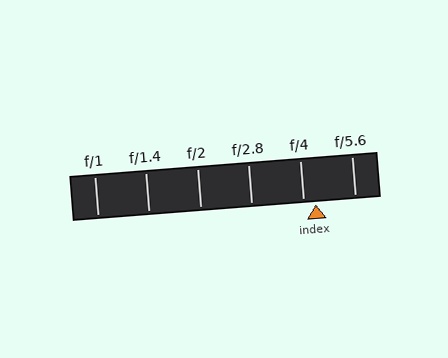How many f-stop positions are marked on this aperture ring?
There are 6 f-stop positions marked.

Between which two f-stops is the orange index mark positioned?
The index mark is between f/4 and f/5.6.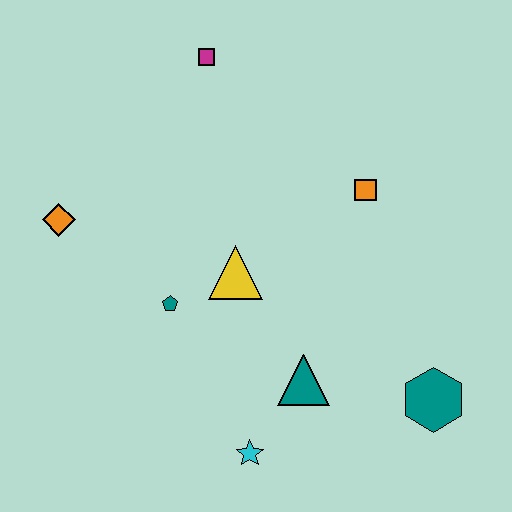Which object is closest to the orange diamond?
The teal pentagon is closest to the orange diamond.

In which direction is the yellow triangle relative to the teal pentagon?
The yellow triangle is to the right of the teal pentagon.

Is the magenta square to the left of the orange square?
Yes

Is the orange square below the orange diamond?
No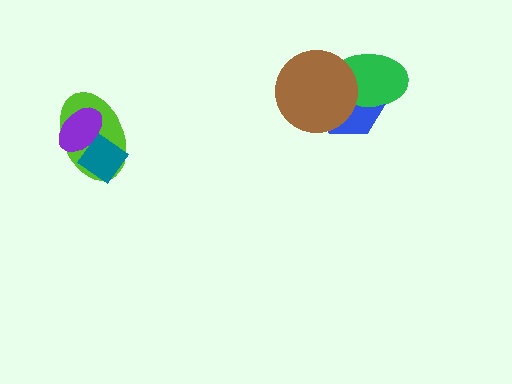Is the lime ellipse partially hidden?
Yes, it is partially covered by another shape.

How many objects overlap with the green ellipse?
2 objects overlap with the green ellipse.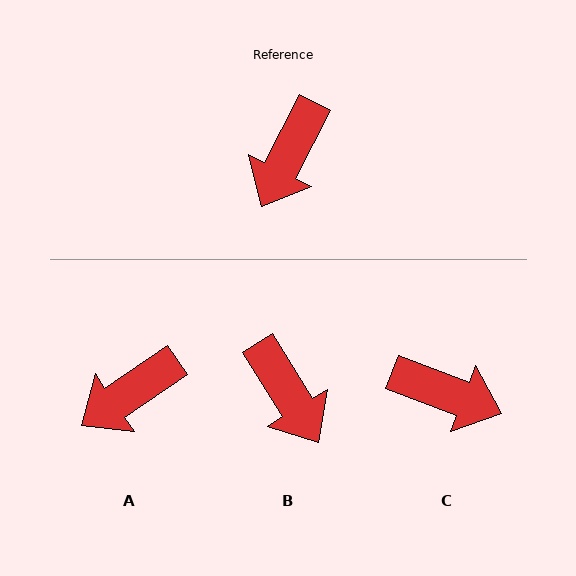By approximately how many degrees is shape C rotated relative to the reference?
Approximately 97 degrees counter-clockwise.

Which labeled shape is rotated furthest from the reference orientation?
C, about 97 degrees away.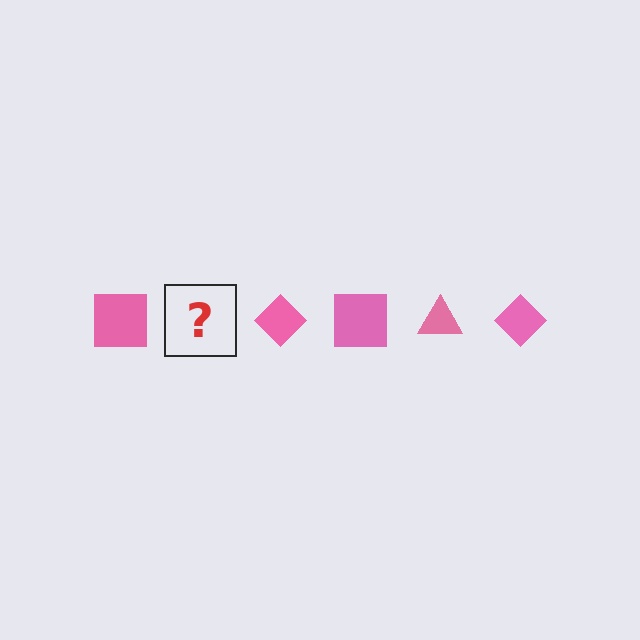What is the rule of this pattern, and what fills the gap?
The rule is that the pattern cycles through square, triangle, diamond shapes in pink. The gap should be filled with a pink triangle.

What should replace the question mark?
The question mark should be replaced with a pink triangle.